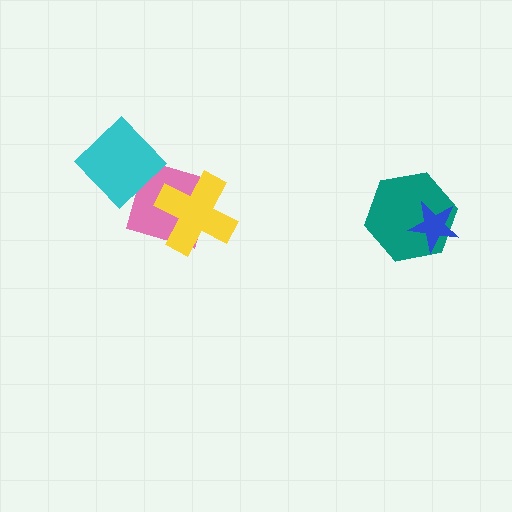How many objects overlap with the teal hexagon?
1 object overlaps with the teal hexagon.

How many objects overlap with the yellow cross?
1 object overlaps with the yellow cross.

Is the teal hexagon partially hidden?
Yes, it is partially covered by another shape.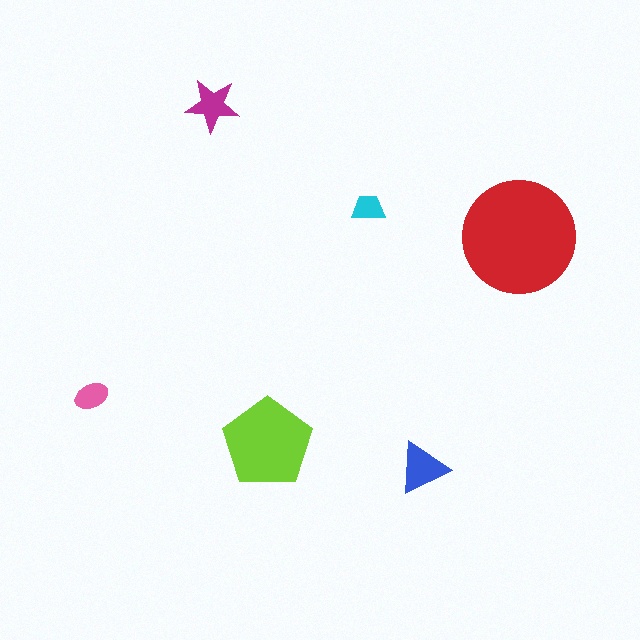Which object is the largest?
The red circle.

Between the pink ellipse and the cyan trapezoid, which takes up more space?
The pink ellipse.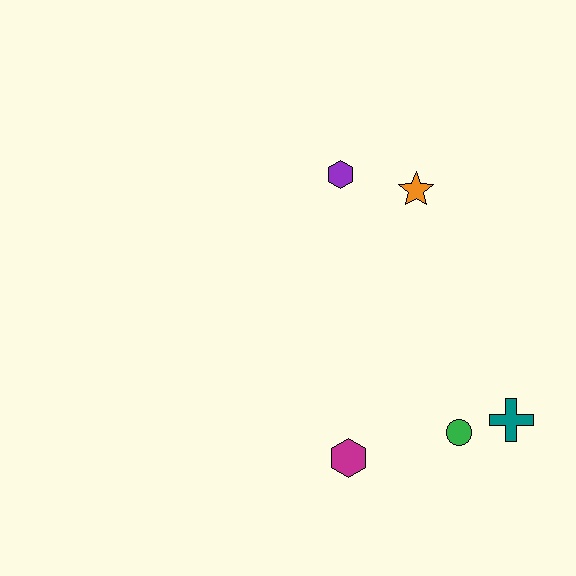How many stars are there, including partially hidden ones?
There is 1 star.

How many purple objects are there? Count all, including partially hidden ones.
There is 1 purple object.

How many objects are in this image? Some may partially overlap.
There are 5 objects.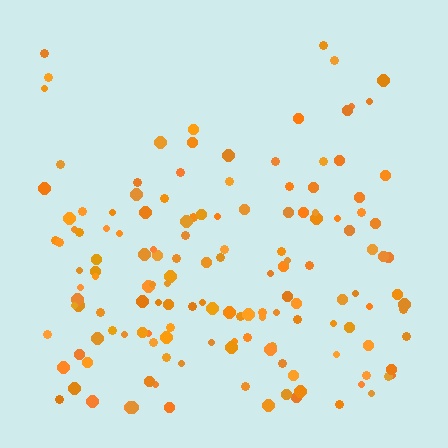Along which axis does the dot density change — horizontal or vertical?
Vertical.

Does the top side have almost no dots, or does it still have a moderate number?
Still a moderate number, just noticeably fewer than the bottom.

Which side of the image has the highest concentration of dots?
The bottom.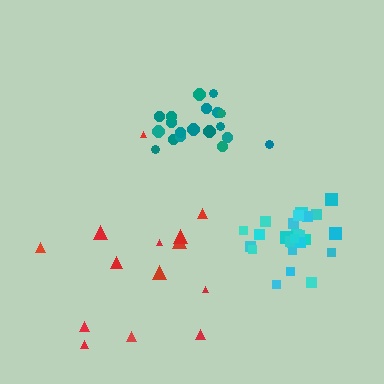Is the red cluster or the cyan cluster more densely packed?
Cyan.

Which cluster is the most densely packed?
Cyan.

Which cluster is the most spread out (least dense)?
Red.